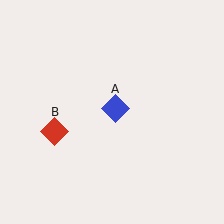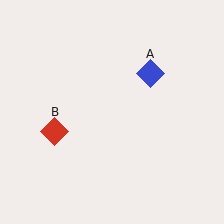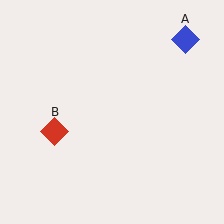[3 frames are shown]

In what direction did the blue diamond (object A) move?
The blue diamond (object A) moved up and to the right.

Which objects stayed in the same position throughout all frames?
Red diamond (object B) remained stationary.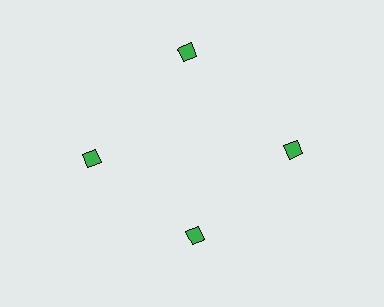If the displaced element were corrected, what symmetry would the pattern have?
It would have 4-fold rotational symmetry — the pattern would map onto itself every 90 degrees.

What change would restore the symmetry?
The symmetry would be restored by moving it outward, back onto the ring so that all 4 diamonds sit at equal angles and equal distance from the center.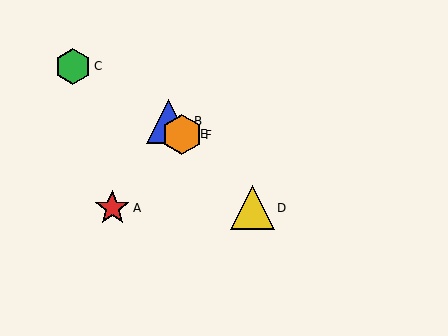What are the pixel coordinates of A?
Object A is at (112, 208).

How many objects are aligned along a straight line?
4 objects (B, D, E, F) are aligned along a straight line.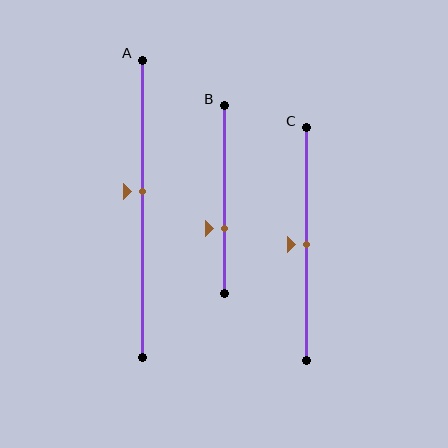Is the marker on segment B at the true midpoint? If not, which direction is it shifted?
No, the marker on segment B is shifted downward by about 16% of the segment length.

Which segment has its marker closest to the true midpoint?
Segment C has its marker closest to the true midpoint.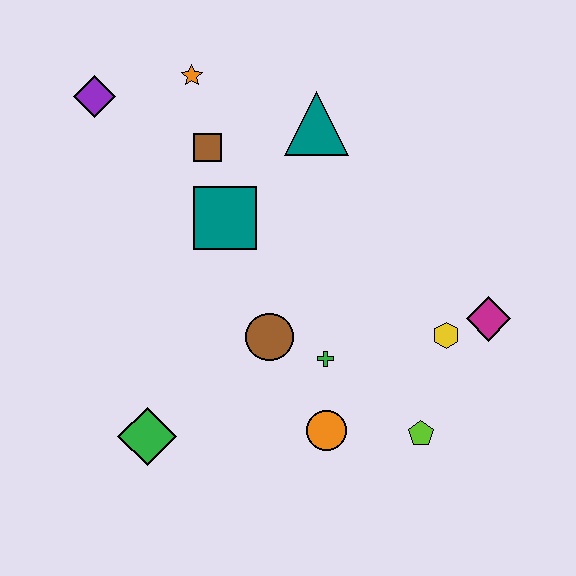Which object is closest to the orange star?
The brown square is closest to the orange star.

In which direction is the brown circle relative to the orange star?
The brown circle is below the orange star.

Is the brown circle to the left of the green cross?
Yes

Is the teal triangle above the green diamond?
Yes